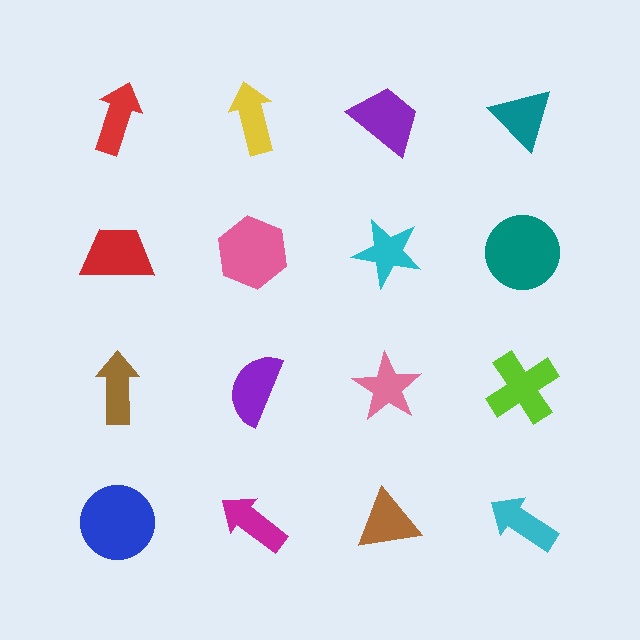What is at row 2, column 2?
A pink hexagon.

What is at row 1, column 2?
A yellow arrow.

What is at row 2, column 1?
A red trapezoid.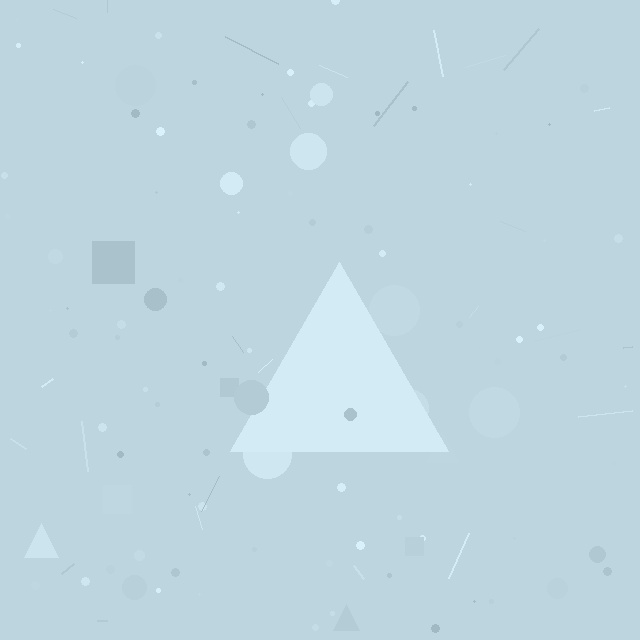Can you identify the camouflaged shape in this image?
The camouflaged shape is a triangle.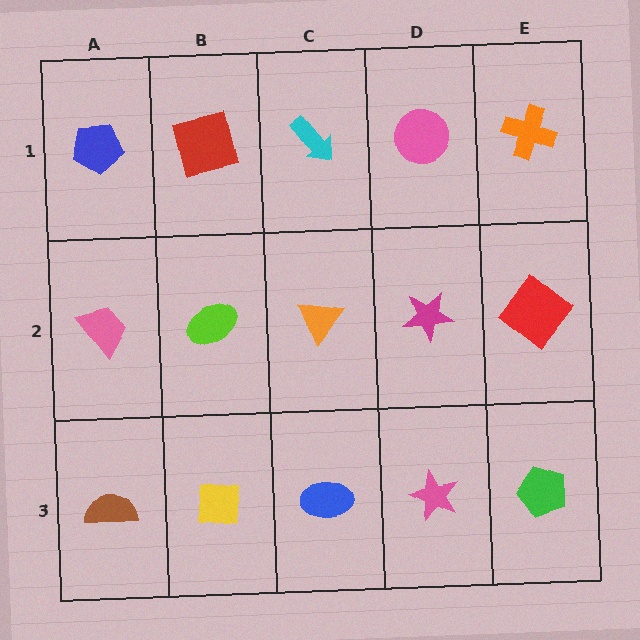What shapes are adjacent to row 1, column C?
An orange triangle (row 2, column C), a red square (row 1, column B), a pink circle (row 1, column D).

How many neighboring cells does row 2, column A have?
3.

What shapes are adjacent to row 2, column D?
A pink circle (row 1, column D), a pink star (row 3, column D), an orange triangle (row 2, column C), a red diamond (row 2, column E).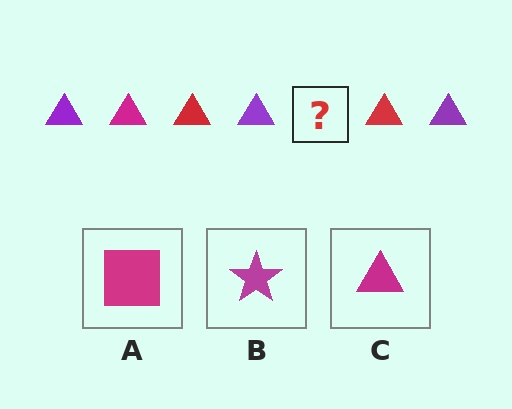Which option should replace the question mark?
Option C.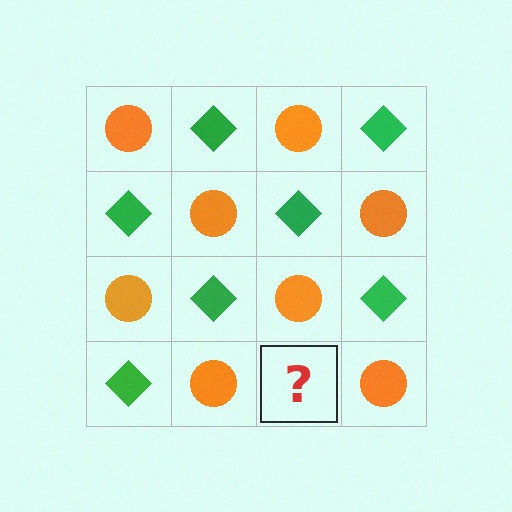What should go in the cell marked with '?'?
The missing cell should contain a green diamond.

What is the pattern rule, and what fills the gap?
The rule is that it alternates orange circle and green diamond in a checkerboard pattern. The gap should be filled with a green diamond.